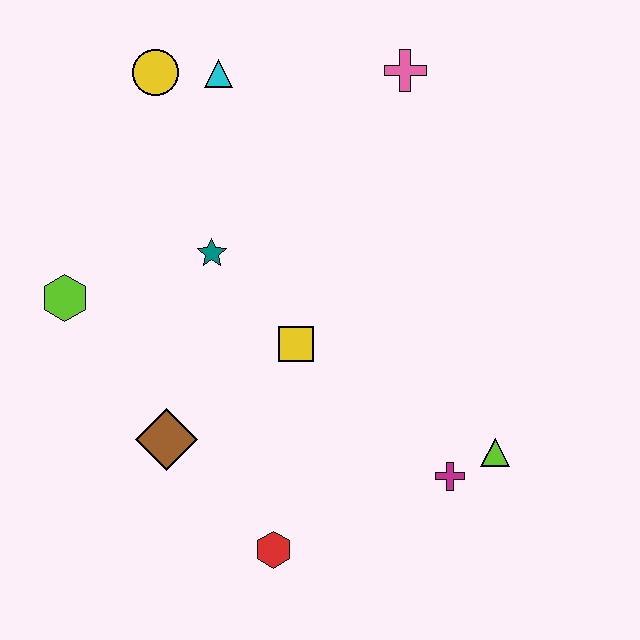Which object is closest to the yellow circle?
The cyan triangle is closest to the yellow circle.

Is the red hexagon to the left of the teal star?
No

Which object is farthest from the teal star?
The lime triangle is farthest from the teal star.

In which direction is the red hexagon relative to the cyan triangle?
The red hexagon is below the cyan triangle.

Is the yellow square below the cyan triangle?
Yes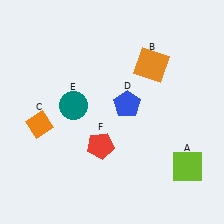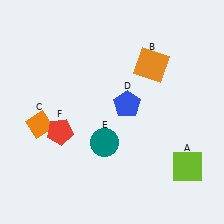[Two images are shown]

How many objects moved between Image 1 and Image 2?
2 objects moved between the two images.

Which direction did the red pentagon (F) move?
The red pentagon (F) moved left.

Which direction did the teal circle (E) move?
The teal circle (E) moved down.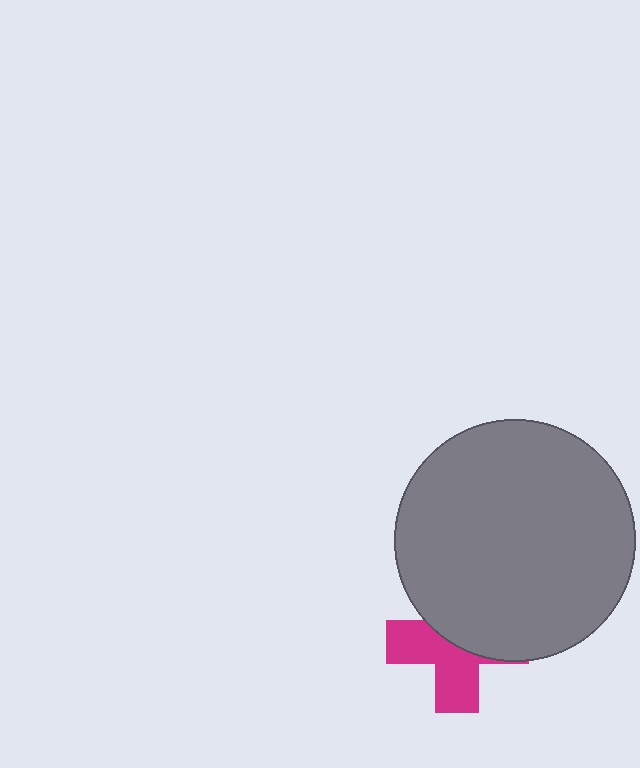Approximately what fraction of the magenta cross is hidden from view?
Roughly 51% of the magenta cross is hidden behind the gray circle.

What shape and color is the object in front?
The object in front is a gray circle.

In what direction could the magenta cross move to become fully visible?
The magenta cross could move down. That would shift it out from behind the gray circle entirely.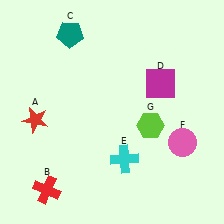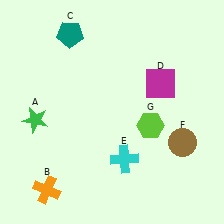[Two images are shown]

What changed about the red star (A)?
In Image 1, A is red. In Image 2, it changed to green.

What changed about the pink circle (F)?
In Image 1, F is pink. In Image 2, it changed to brown.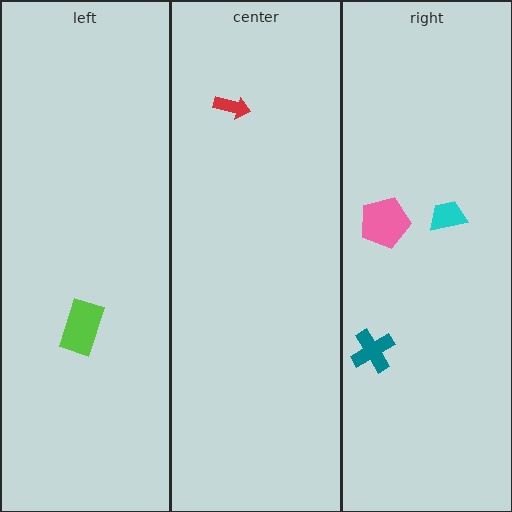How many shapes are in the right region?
3.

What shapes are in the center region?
The red arrow.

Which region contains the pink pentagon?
The right region.